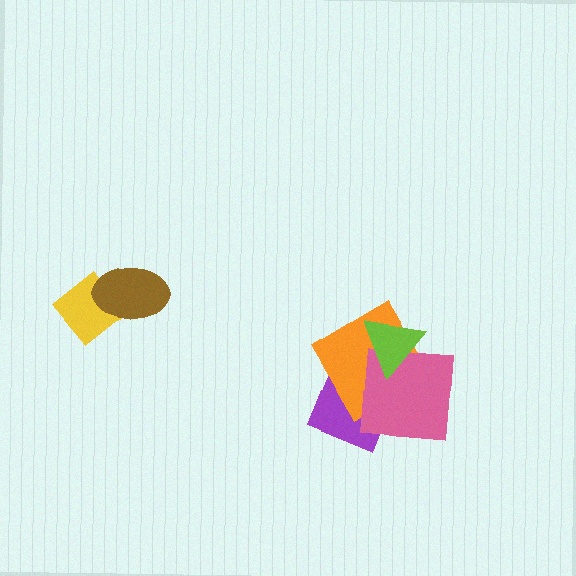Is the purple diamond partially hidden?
Yes, it is partially covered by another shape.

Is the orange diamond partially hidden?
Yes, it is partially covered by another shape.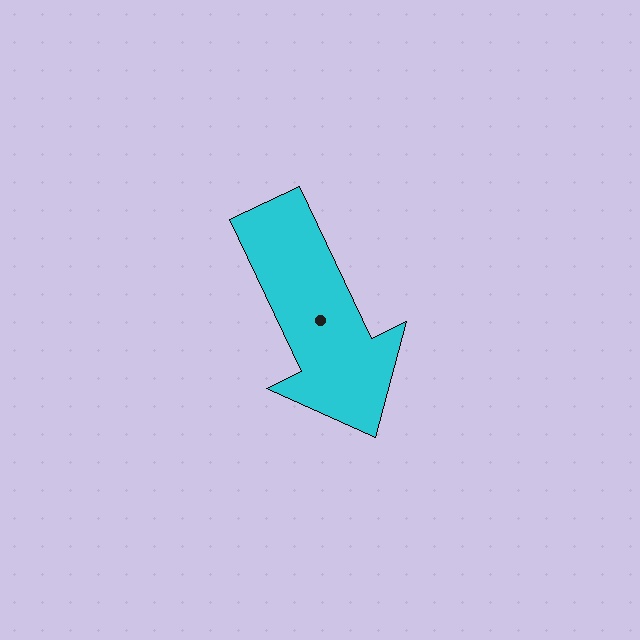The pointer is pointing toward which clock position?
Roughly 5 o'clock.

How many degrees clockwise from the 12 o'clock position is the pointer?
Approximately 155 degrees.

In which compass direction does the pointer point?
Southeast.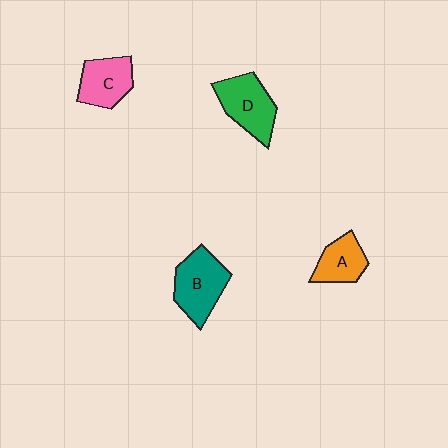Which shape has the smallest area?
Shape A (orange).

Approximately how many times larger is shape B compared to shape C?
Approximately 1.3 times.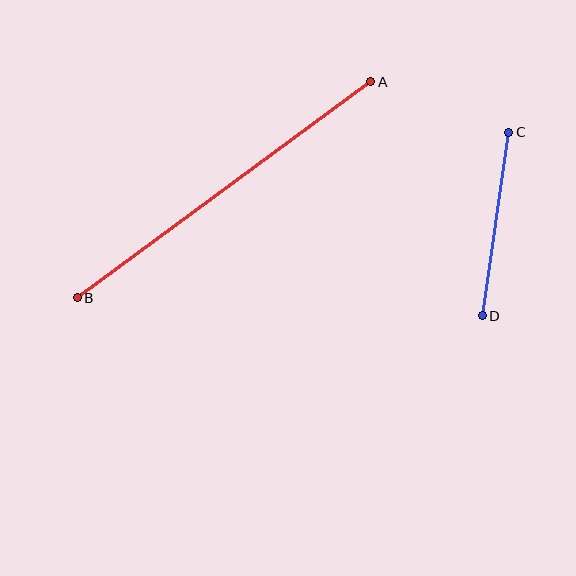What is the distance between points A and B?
The distance is approximately 364 pixels.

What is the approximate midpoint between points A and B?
The midpoint is at approximately (224, 190) pixels.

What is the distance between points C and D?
The distance is approximately 186 pixels.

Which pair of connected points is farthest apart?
Points A and B are farthest apart.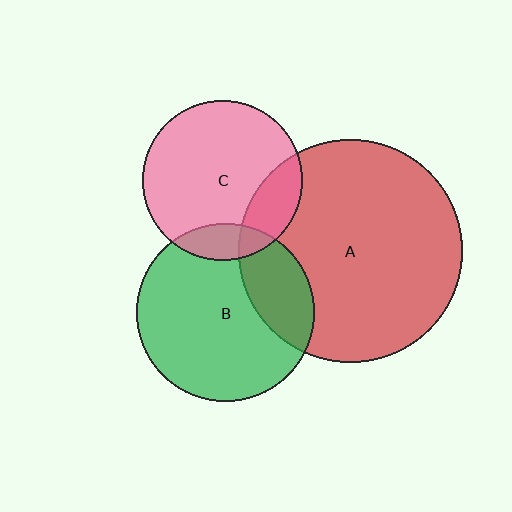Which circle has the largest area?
Circle A (red).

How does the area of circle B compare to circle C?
Approximately 1.2 times.